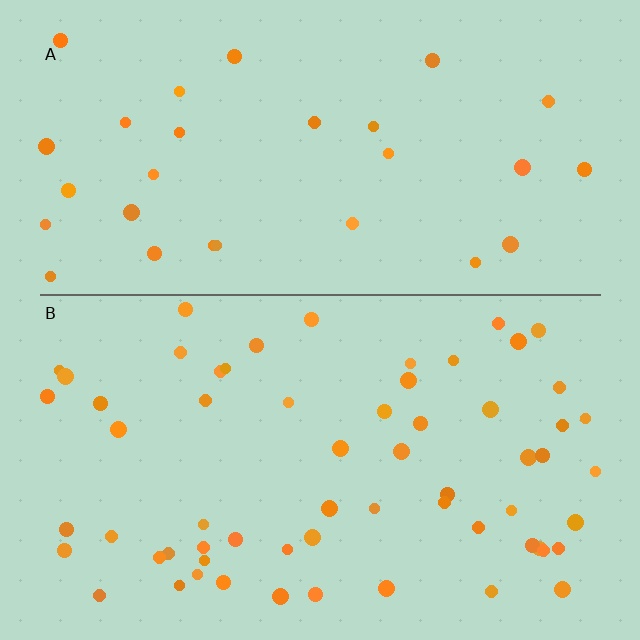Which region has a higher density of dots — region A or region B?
B (the bottom).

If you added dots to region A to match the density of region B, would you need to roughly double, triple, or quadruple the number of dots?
Approximately double.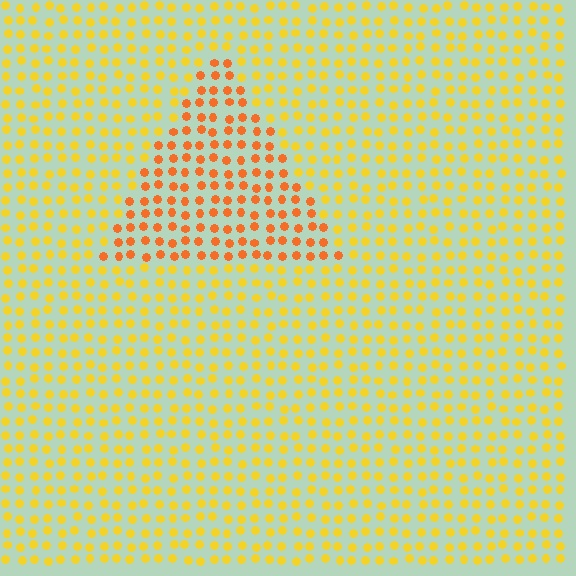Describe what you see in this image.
The image is filled with small yellow elements in a uniform arrangement. A triangle-shaped region is visible where the elements are tinted to a slightly different hue, forming a subtle color boundary.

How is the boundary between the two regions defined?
The boundary is defined purely by a slight shift in hue (about 30 degrees). Spacing, size, and orientation are identical on both sides.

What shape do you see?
I see a triangle.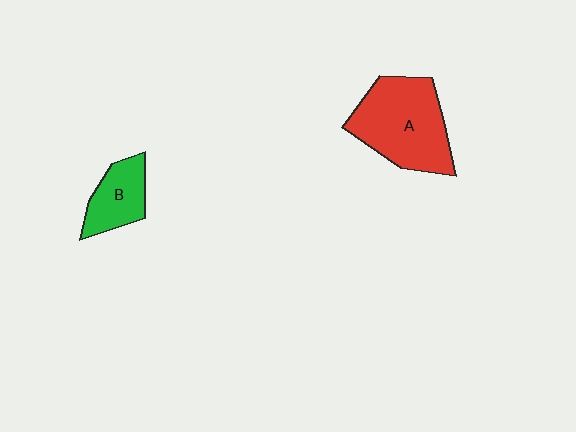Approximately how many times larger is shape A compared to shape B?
Approximately 2.1 times.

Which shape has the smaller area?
Shape B (green).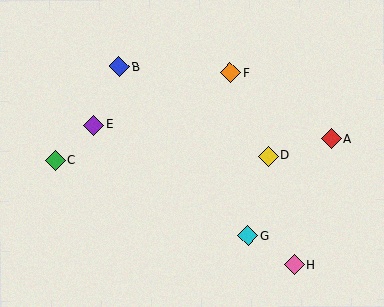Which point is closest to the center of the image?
Point D at (268, 156) is closest to the center.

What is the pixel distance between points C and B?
The distance between C and B is 113 pixels.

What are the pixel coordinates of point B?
Point B is at (119, 67).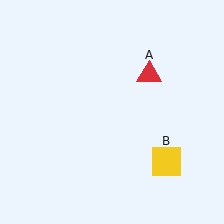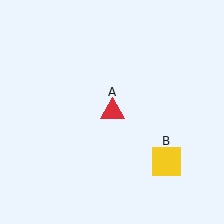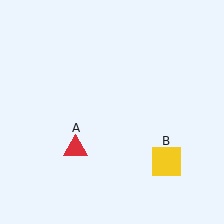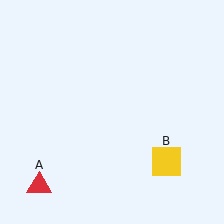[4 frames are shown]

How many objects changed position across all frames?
1 object changed position: red triangle (object A).